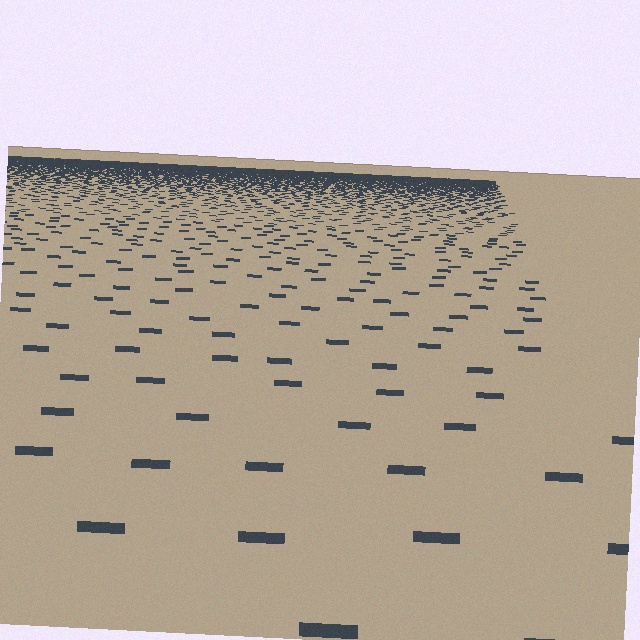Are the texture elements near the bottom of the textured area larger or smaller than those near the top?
Larger. Near the bottom, elements are closer to the viewer and appear at a bigger on-screen size.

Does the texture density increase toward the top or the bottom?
Density increases toward the top.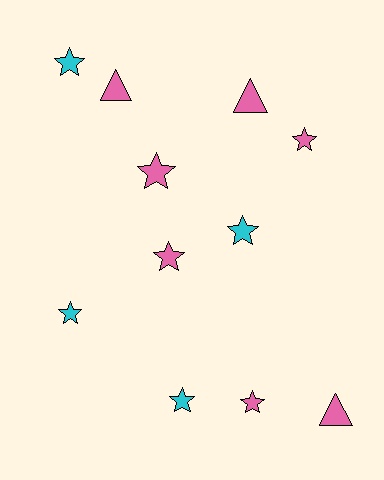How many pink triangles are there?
There are 3 pink triangles.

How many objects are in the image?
There are 11 objects.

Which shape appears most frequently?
Star, with 8 objects.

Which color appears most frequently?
Pink, with 7 objects.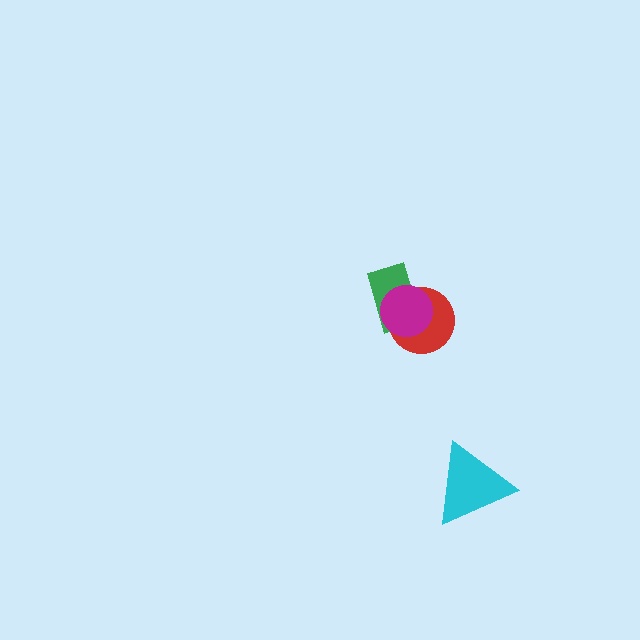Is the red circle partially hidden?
Yes, it is partially covered by another shape.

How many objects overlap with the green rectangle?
2 objects overlap with the green rectangle.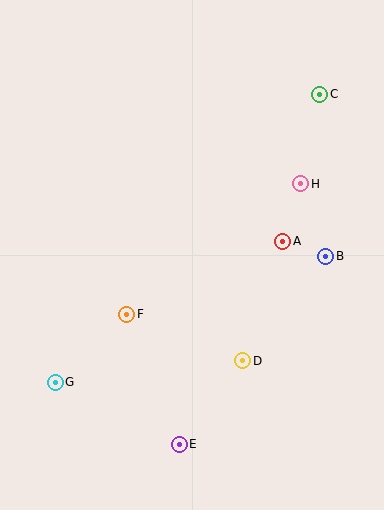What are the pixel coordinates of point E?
Point E is at (179, 444).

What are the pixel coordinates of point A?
Point A is at (282, 241).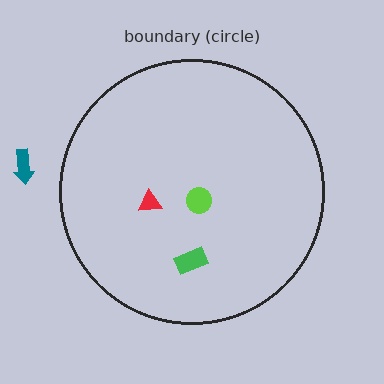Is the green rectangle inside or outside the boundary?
Inside.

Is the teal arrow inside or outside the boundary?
Outside.